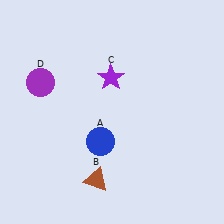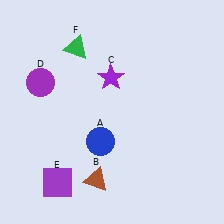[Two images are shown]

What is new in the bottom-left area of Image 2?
A purple square (E) was added in the bottom-left area of Image 2.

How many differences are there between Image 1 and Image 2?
There are 2 differences between the two images.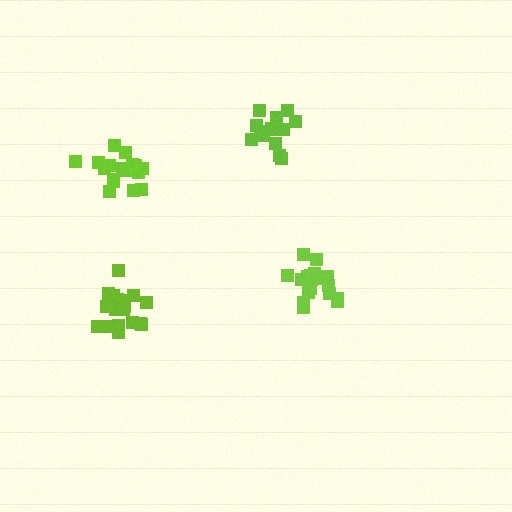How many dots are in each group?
Group 1: 18 dots, Group 2: 15 dots, Group 3: 20 dots, Group 4: 21 dots (74 total).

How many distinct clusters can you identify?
There are 4 distinct clusters.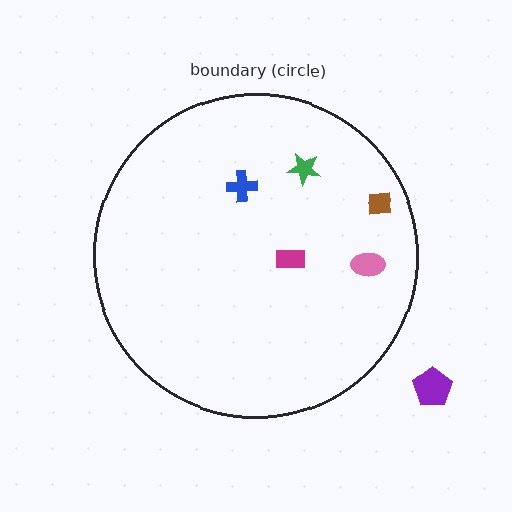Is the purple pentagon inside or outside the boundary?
Outside.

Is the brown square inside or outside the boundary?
Inside.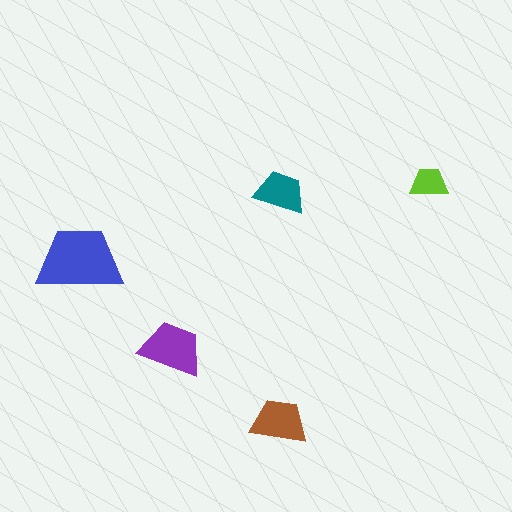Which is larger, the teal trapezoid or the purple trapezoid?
The purple one.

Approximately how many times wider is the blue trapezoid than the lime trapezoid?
About 2 times wider.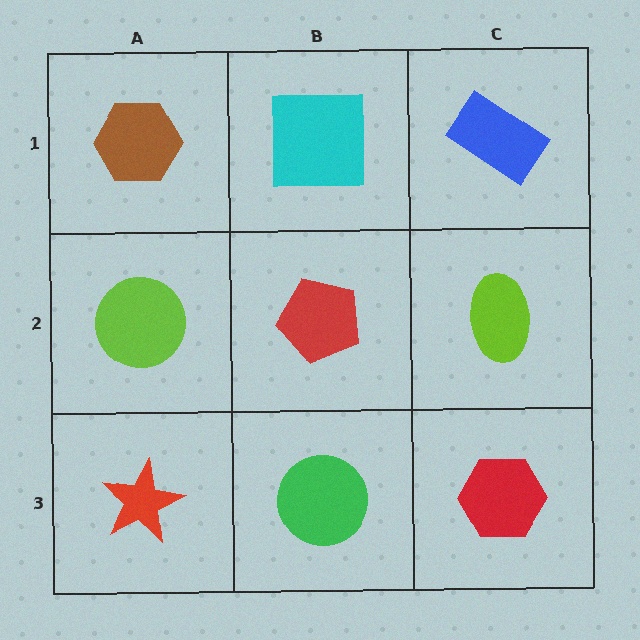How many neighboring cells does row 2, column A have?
3.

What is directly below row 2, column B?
A green circle.